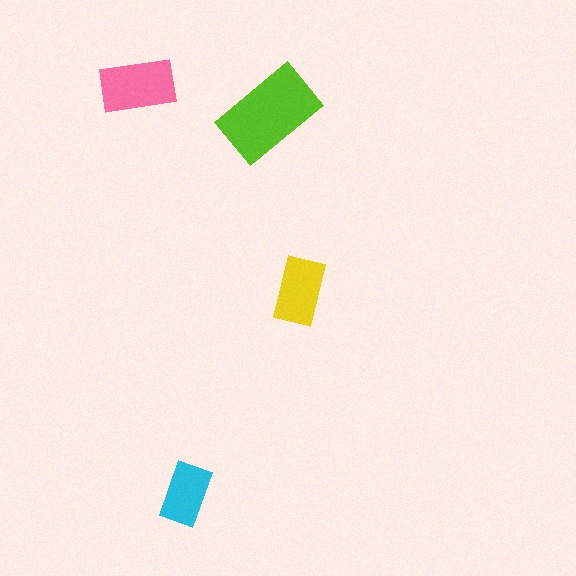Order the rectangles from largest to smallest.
the lime one, the pink one, the yellow one, the cyan one.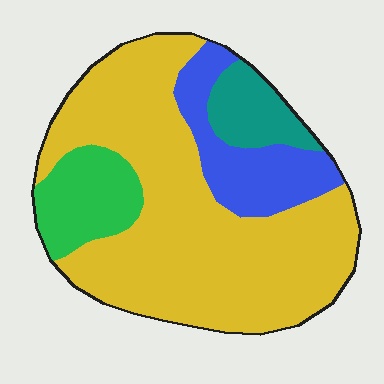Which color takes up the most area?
Yellow, at roughly 65%.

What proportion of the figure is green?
Green covers 12% of the figure.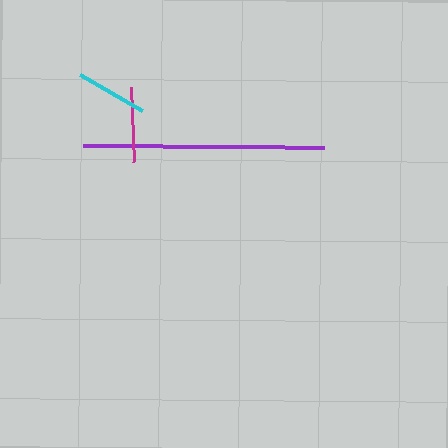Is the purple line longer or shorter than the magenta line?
The purple line is longer than the magenta line.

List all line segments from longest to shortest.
From longest to shortest: purple, magenta, cyan.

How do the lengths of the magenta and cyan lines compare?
The magenta and cyan lines are approximately the same length.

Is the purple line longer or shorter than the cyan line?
The purple line is longer than the cyan line.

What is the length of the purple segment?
The purple segment is approximately 241 pixels long.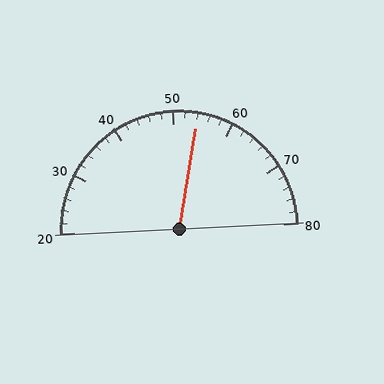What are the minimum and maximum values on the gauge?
The gauge ranges from 20 to 80.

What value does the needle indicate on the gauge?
The needle indicates approximately 54.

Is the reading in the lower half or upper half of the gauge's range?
The reading is in the upper half of the range (20 to 80).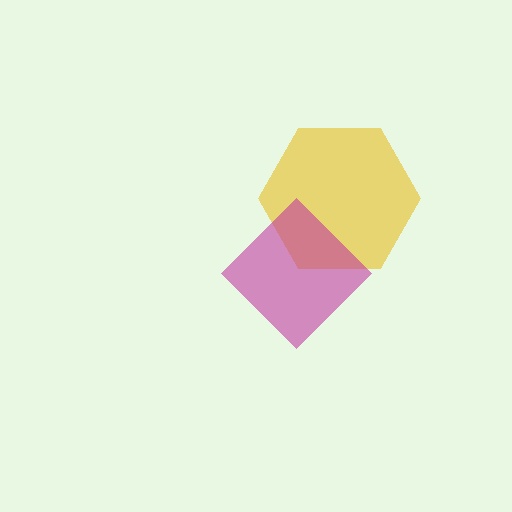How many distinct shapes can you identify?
There are 2 distinct shapes: a yellow hexagon, a magenta diamond.